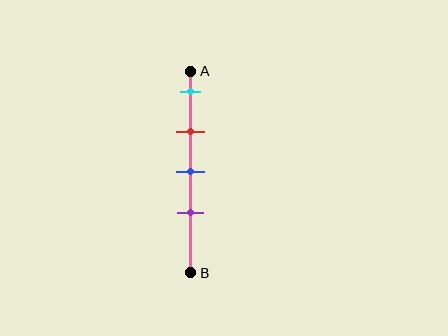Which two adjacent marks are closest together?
The blue and purple marks are the closest adjacent pair.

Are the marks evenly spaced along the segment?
Yes, the marks are approximately evenly spaced.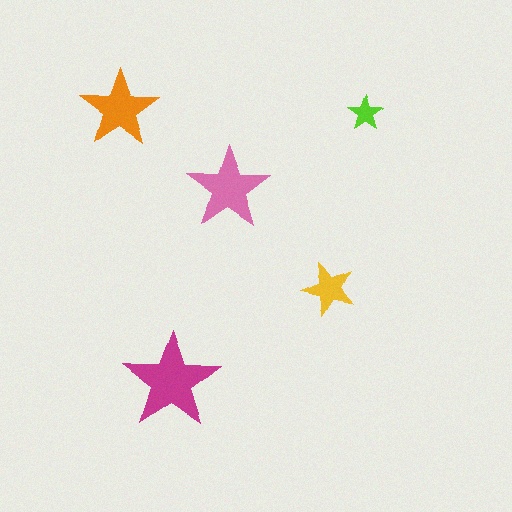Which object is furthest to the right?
The lime star is rightmost.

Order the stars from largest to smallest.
the magenta one, the pink one, the orange one, the yellow one, the lime one.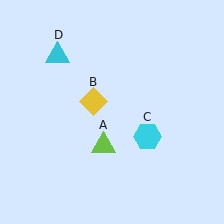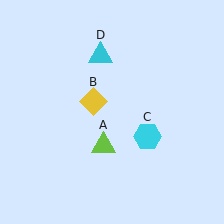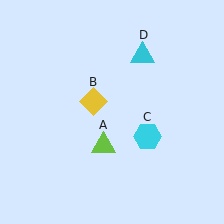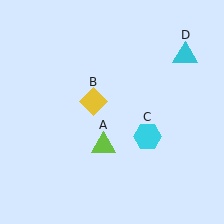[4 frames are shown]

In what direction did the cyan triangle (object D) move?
The cyan triangle (object D) moved right.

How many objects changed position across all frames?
1 object changed position: cyan triangle (object D).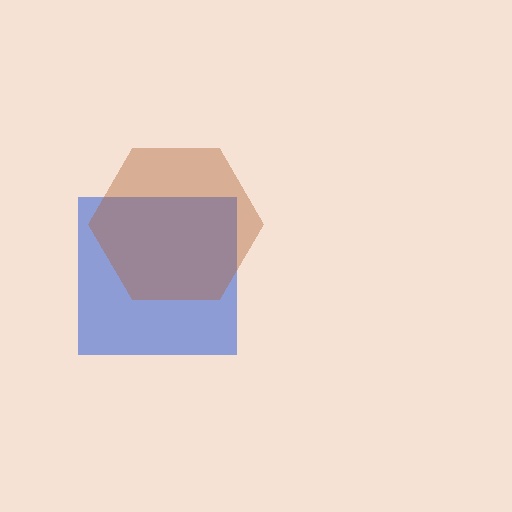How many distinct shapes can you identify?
There are 2 distinct shapes: a blue square, a brown hexagon.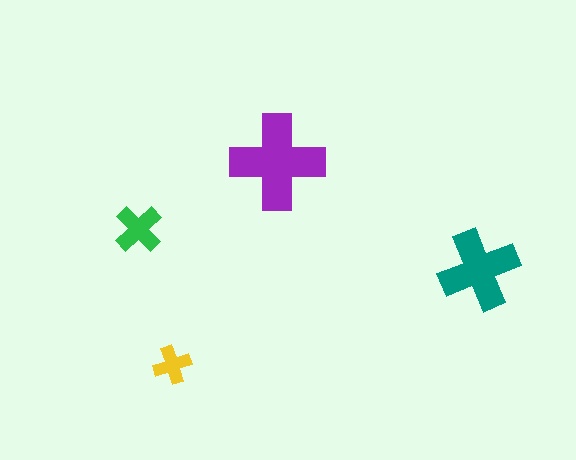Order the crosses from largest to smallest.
the purple one, the teal one, the green one, the yellow one.